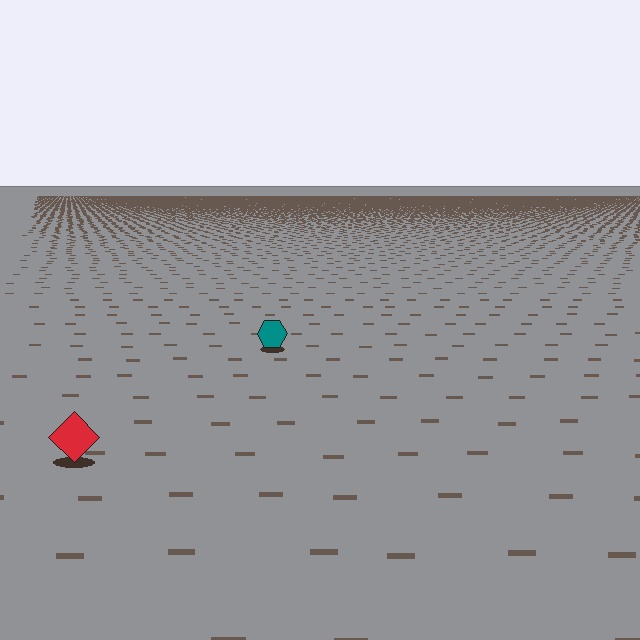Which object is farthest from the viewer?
The teal hexagon is farthest from the viewer. It appears smaller and the ground texture around it is denser.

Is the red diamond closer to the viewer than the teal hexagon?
Yes. The red diamond is closer — you can tell from the texture gradient: the ground texture is coarser near it.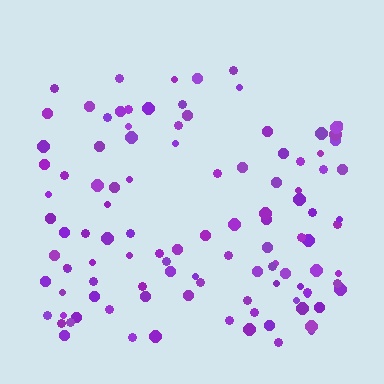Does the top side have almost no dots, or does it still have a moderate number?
Still a moderate number, just noticeably fewer than the bottom.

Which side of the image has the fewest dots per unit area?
The top.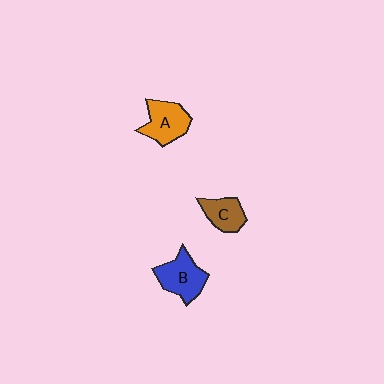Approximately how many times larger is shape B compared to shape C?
Approximately 1.4 times.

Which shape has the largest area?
Shape B (blue).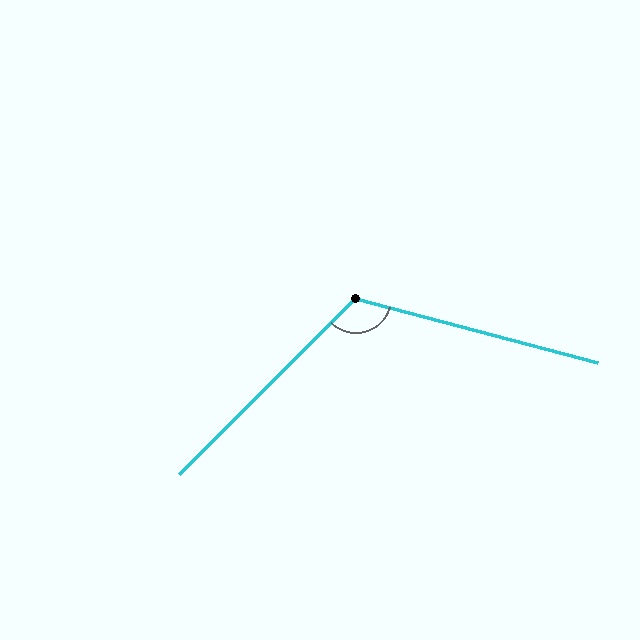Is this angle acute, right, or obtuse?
It is obtuse.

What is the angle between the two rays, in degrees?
Approximately 120 degrees.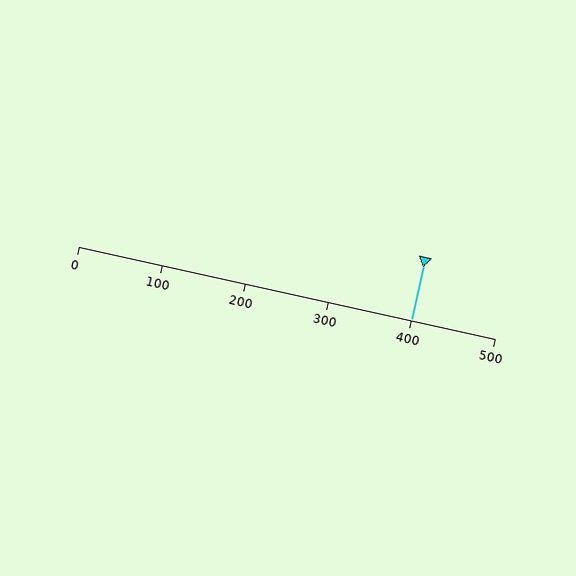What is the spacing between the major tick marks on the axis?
The major ticks are spaced 100 apart.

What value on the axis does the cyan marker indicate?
The marker indicates approximately 400.